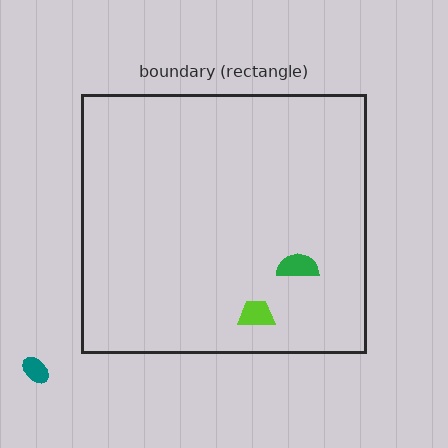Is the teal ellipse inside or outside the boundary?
Outside.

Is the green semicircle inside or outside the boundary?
Inside.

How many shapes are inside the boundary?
2 inside, 1 outside.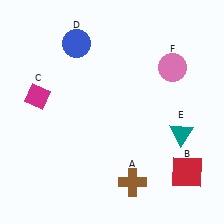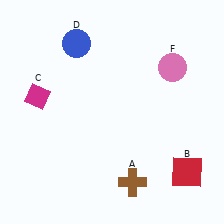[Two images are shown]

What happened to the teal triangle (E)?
The teal triangle (E) was removed in Image 2. It was in the bottom-right area of Image 1.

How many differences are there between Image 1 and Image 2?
There is 1 difference between the two images.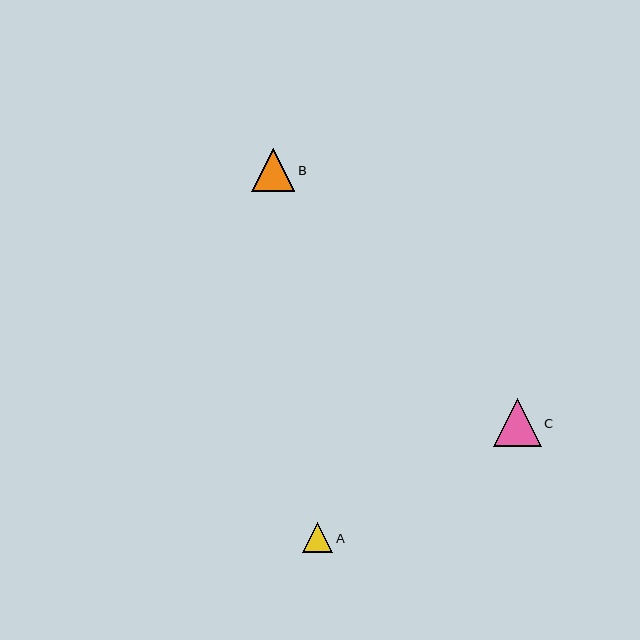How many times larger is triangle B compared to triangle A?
Triangle B is approximately 1.4 times the size of triangle A.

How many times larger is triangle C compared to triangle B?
Triangle C is approximately 1.1 times the size of triangle B.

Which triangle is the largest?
Triangle C is the largest with a size of approximately 48 pixels.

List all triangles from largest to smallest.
From largest to smallest: C, B, A.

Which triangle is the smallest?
Triangle A is the smallest with a size of approximately 30 pixels.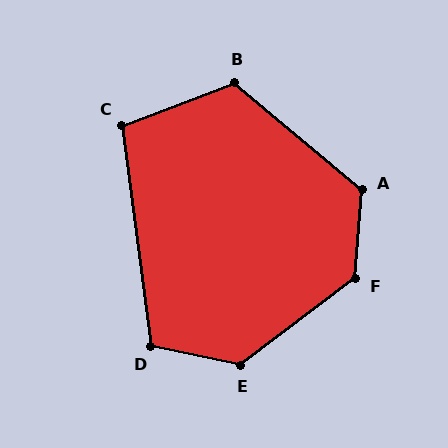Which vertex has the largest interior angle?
F, at approximately 131 degrees.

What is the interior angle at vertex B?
Approximately 119 degrees (obtuse).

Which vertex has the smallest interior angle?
C, at approximately 103 degrees.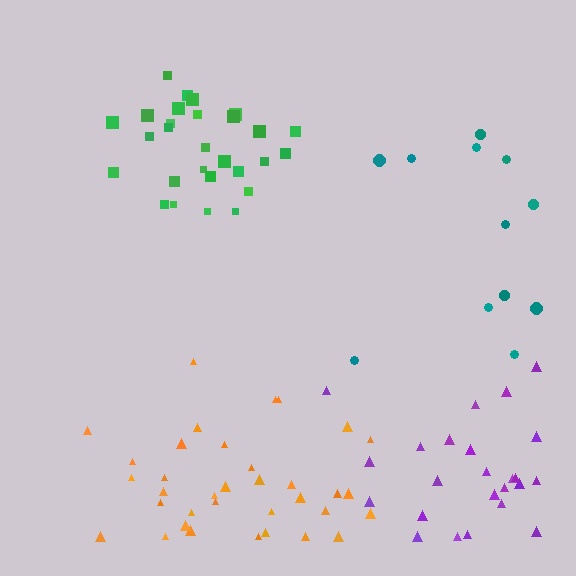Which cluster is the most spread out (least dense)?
Teal.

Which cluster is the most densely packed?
Green.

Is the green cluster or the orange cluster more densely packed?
Green.